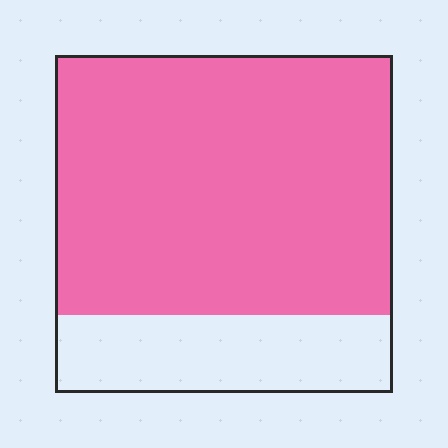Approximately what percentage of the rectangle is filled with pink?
Approximately 75%.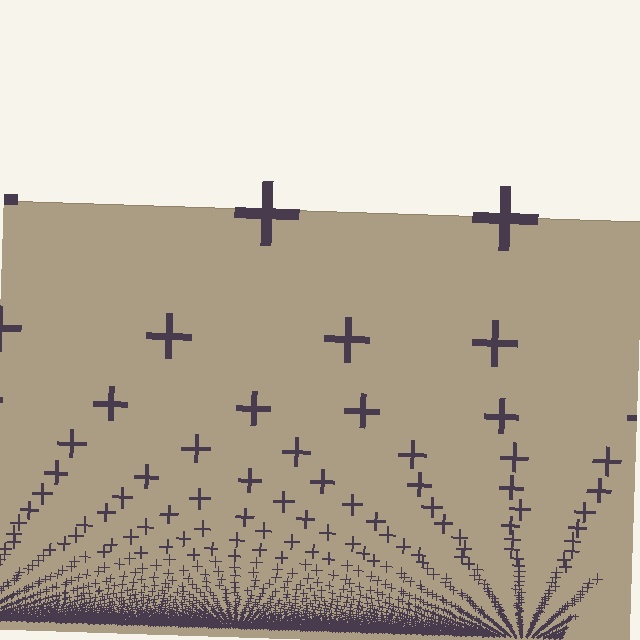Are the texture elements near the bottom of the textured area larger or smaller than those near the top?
Smaller. The gradient is inverted — elements near the bottom are smaller and denser.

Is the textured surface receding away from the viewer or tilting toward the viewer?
The surface appears to tilt toward the viewer. Texture elements get larger and sparser toward the top.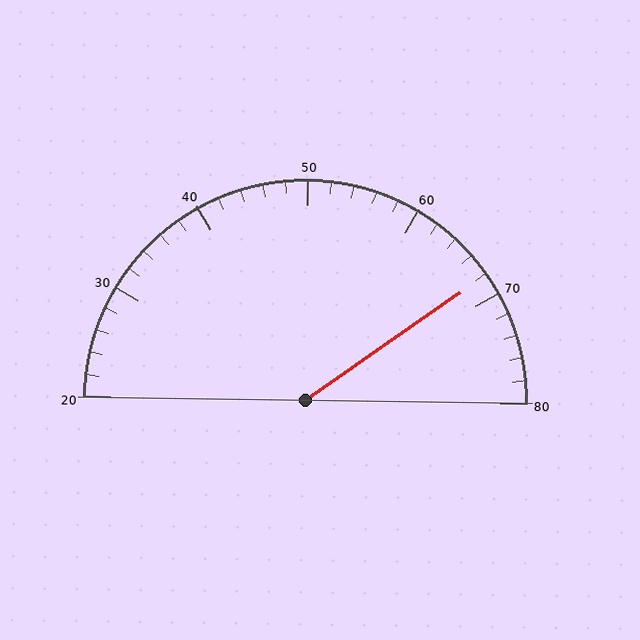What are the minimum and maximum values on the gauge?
The gauge ranges from 20 to 80.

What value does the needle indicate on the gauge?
The needle indicates approximately 68.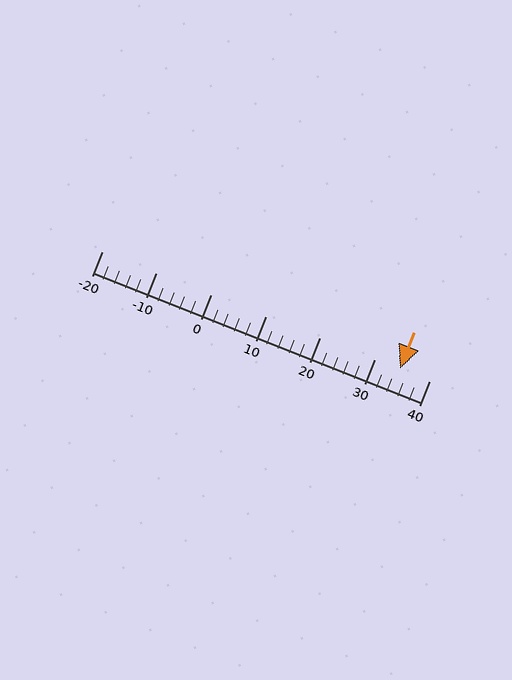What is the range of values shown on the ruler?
The ruler shows values from -20 to 40.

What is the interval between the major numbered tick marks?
The major tick marks are spaced 10 units apart.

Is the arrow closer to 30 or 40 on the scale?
The arrow is closer to 30.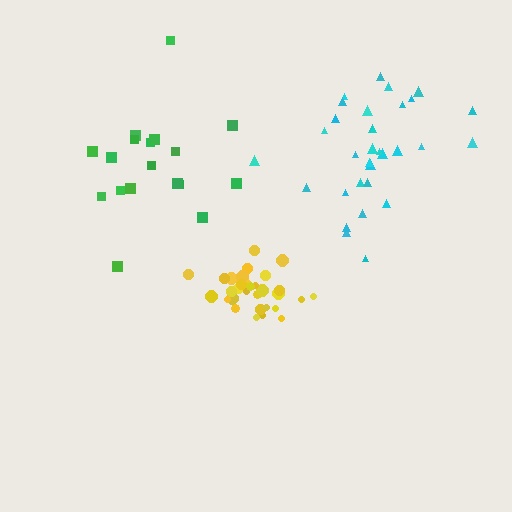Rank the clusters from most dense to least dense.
yellow, cyan, green.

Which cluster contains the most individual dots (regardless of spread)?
Yellow (33).